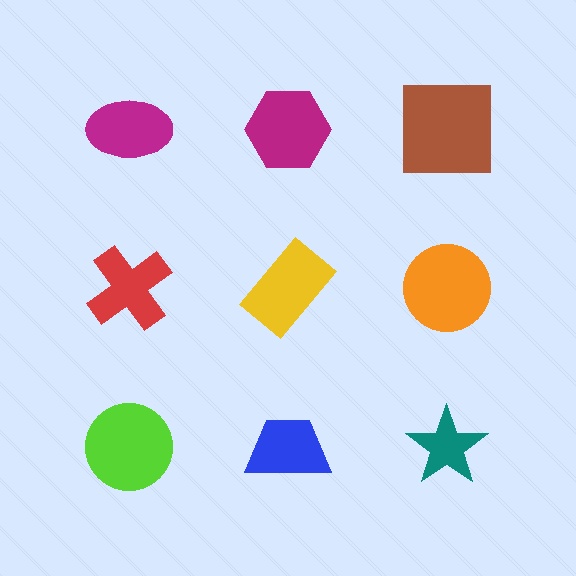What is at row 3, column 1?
A lime circle.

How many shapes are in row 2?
3 shapes.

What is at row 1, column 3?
A brown square.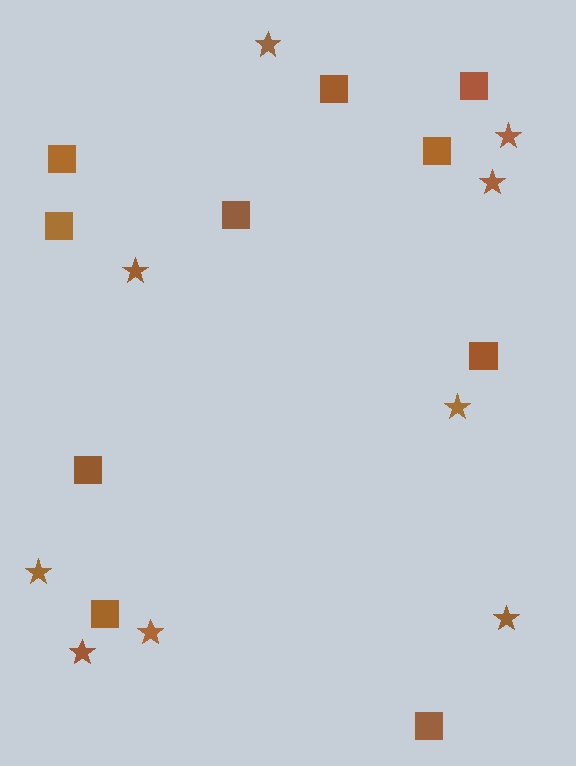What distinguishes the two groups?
There are 2 groups: one group of squares (10) and one group of stars (9).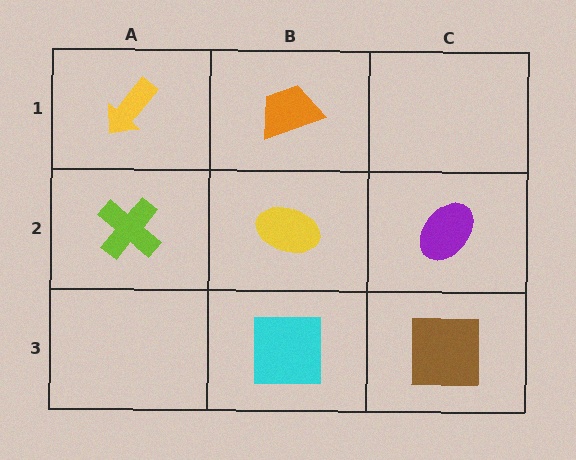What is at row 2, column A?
A lime cross.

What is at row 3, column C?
A brown square.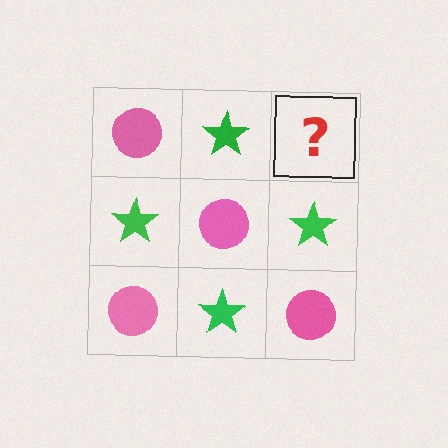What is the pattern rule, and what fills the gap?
The rule is that it alternates pink circle and green star in a checkerboard pattern. The gap should be filled with a pink circle.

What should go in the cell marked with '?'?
The missing cell should contain a pink circle.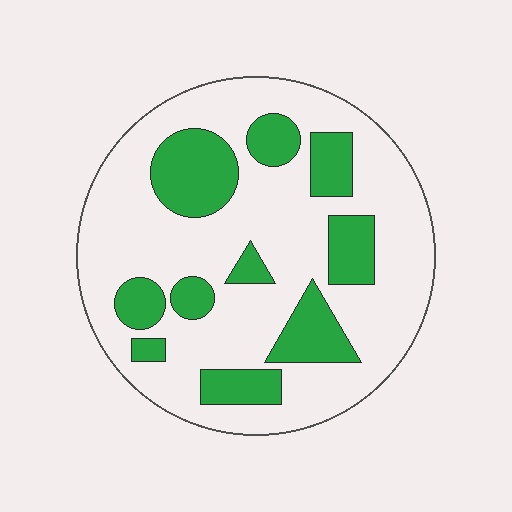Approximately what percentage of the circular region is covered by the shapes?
Approximately 25%.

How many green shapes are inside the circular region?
10.